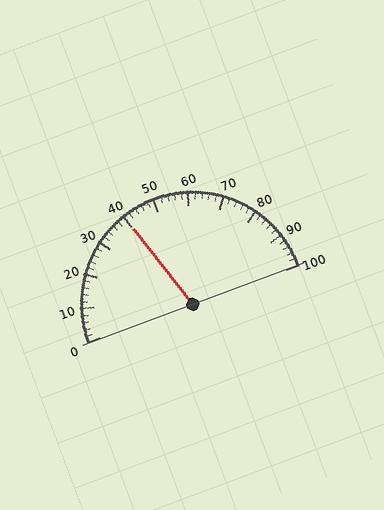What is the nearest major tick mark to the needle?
The nearest major tick mark is 40.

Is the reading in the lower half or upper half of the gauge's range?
The reading is in the lower half of the range (0 to 100).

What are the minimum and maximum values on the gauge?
The gauge ranges from 0 to 100.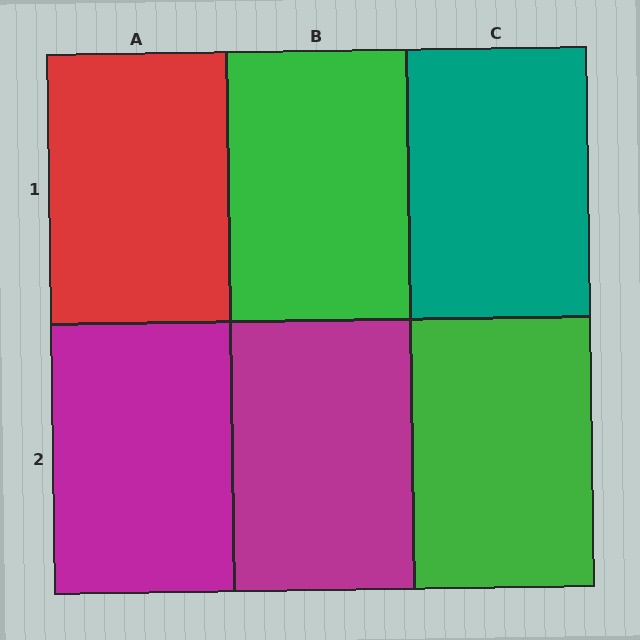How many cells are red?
1 cell is red.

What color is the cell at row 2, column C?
Green.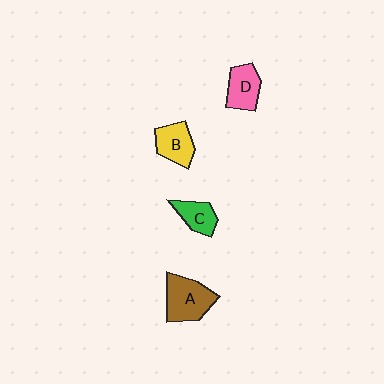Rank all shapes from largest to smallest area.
From largest to smallest: A (brown), B (yellow), D (pink), C (green).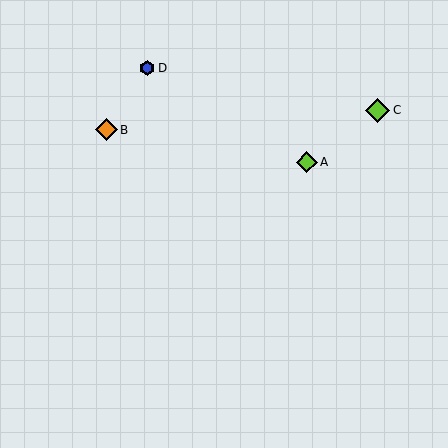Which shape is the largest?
The lime diamond (labeled C) is the largest.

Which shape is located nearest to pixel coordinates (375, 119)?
The lime diamond (labeled C) at (377, 110) is nearest to that location.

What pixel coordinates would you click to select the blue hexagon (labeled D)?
Click at (147, 68) to select the blue hexagon D.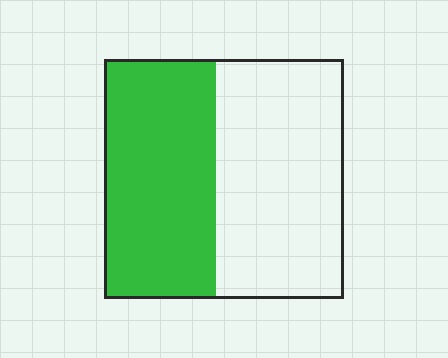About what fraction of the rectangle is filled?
About one half (1/2).